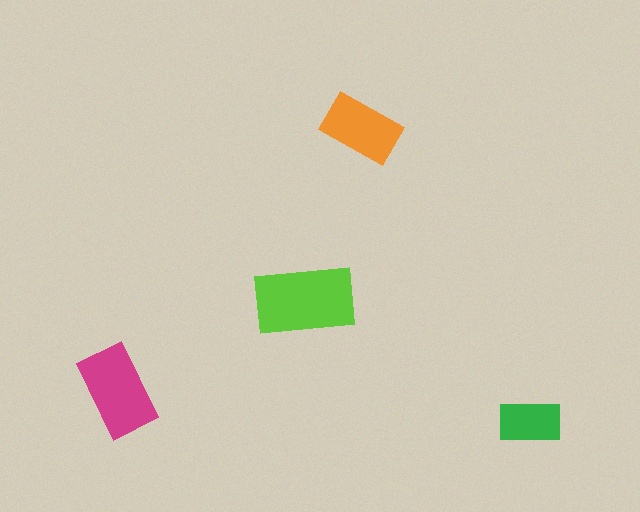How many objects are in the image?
There are 4 objects in the image.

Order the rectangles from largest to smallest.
the lime one, the magenta one, the orange one, the green one.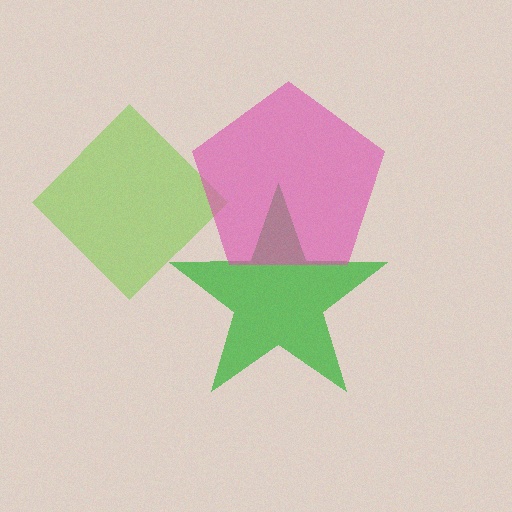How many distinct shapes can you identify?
There are 3 distinct shapes: a lime diamond, a green star, a pink pentagon.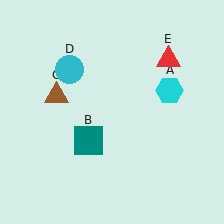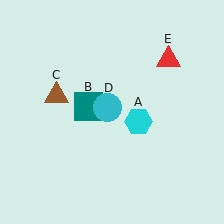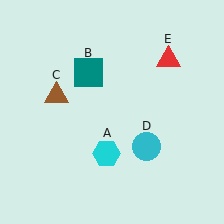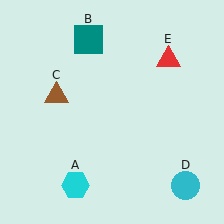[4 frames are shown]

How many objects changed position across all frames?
3 objects changed position: cyan hexagon (object A), teal square (object B), cyan circle (object D).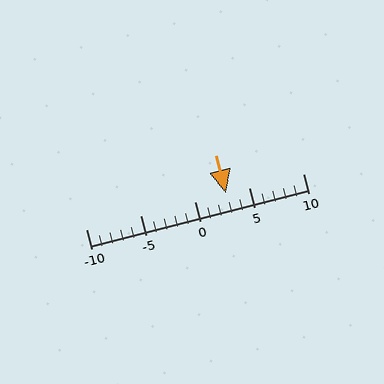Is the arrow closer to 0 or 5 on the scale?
The arrow is closer to 5.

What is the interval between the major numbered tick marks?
The major tick marks are spaced 5 units apart.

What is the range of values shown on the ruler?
The ruler shows values from -10 to 10.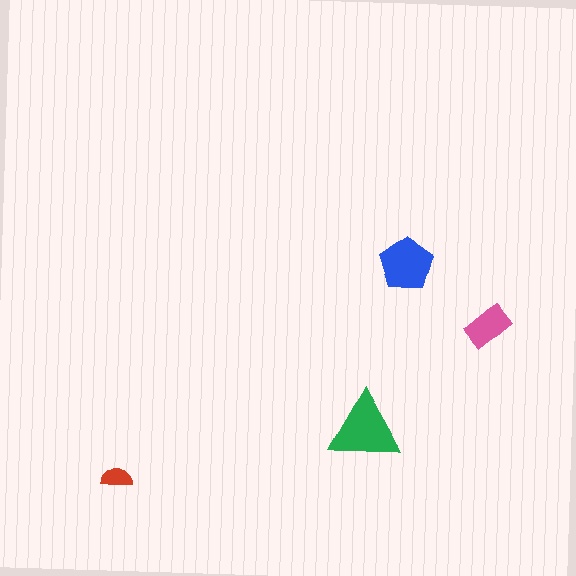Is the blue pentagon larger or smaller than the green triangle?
Smaller.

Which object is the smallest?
The red semicircle.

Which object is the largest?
The green triangle.